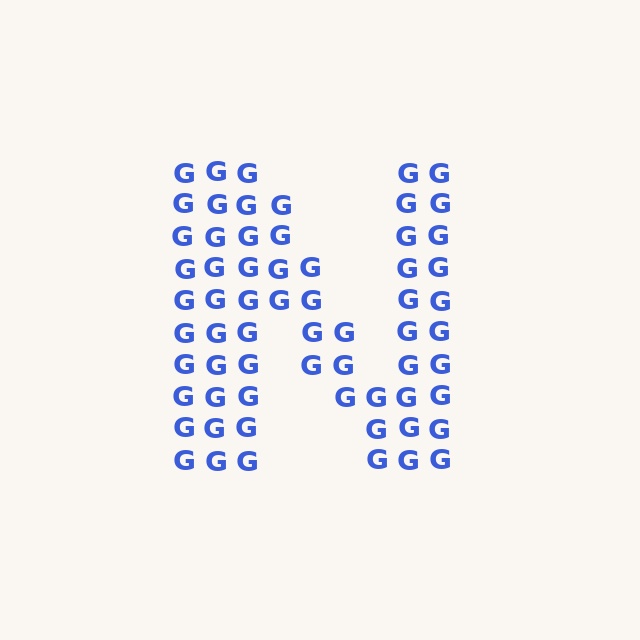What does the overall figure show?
The overall figure shows the letter N.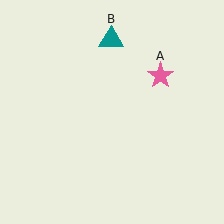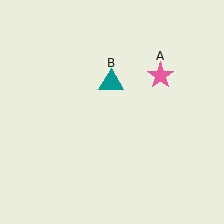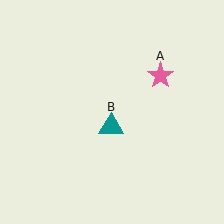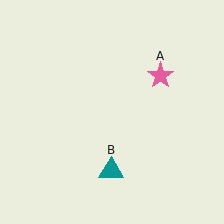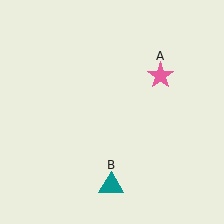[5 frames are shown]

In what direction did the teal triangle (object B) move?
The teal triangle (object B) moved down.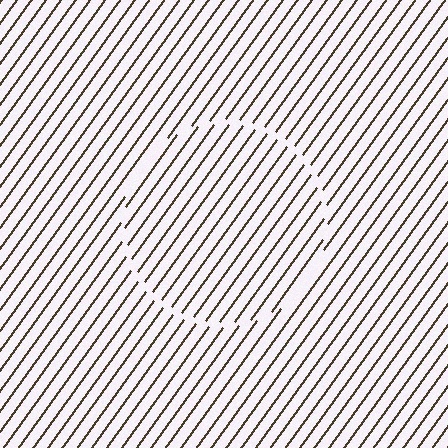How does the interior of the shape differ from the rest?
The interior of the shape contains the same grating, shifted by half a period — the contour is defined by the phase discontinuity where line-ends from the inner and outer gratings abut.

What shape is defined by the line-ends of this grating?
An illusory circle. The interior of the shape contains the same grating, shifted by half a period — the contour is defined by the phase discontinuity where line-ends from the inner and outer gratings abut.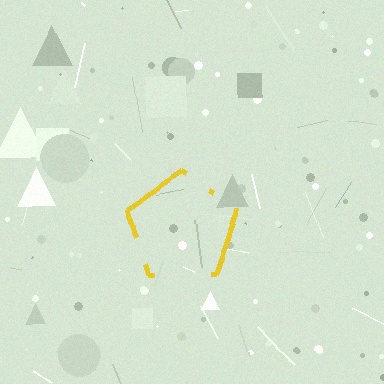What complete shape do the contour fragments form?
The contour fragments form a pentagon.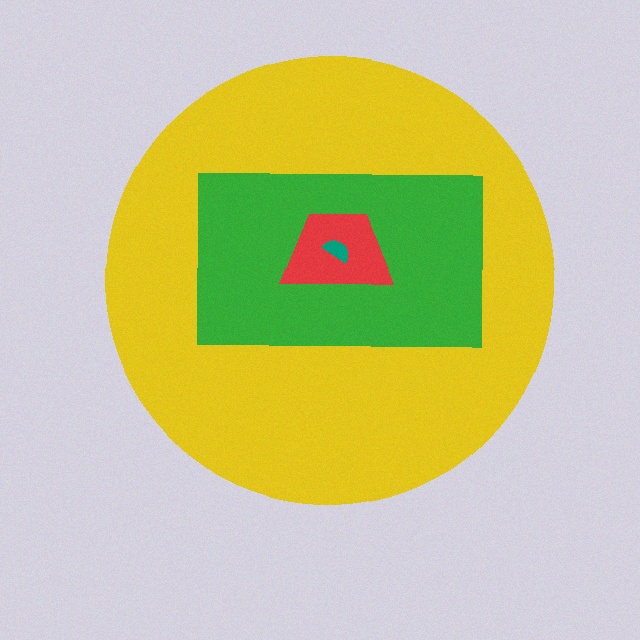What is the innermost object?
The teal semicircle.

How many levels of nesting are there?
4.